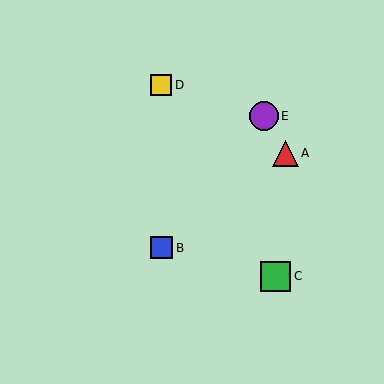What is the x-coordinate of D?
Object D is at x≈161.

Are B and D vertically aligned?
Yes, both are at x≈161.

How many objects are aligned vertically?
2 objects (B, D) are aligned vertically.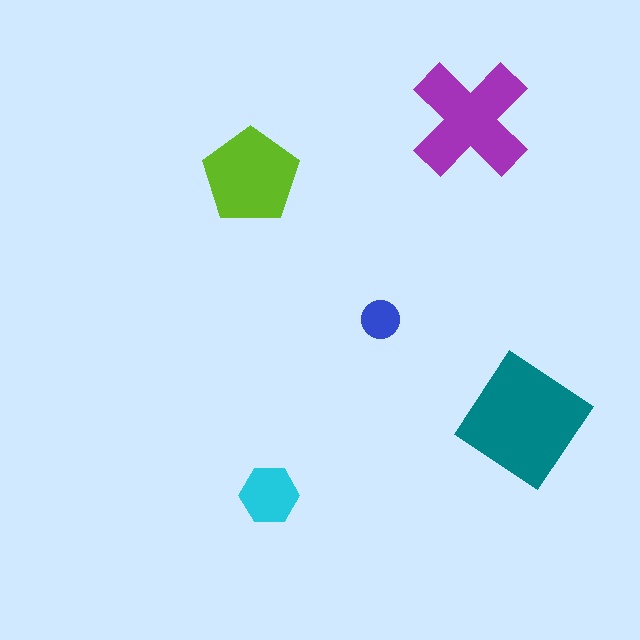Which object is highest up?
The purple cross is topmost.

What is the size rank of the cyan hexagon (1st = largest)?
4th.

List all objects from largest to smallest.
The teal diamond, the purple cross, the lime pentagon, the cyan hexagon, the blue circle.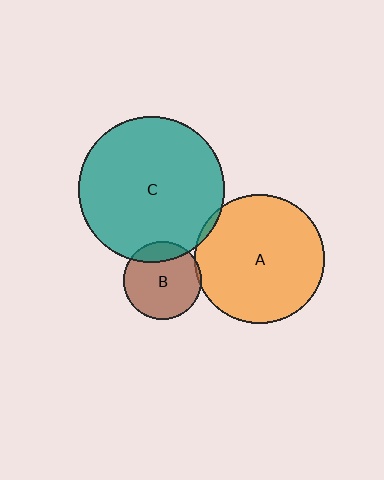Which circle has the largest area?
Circle C (teal).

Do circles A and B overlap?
Yes.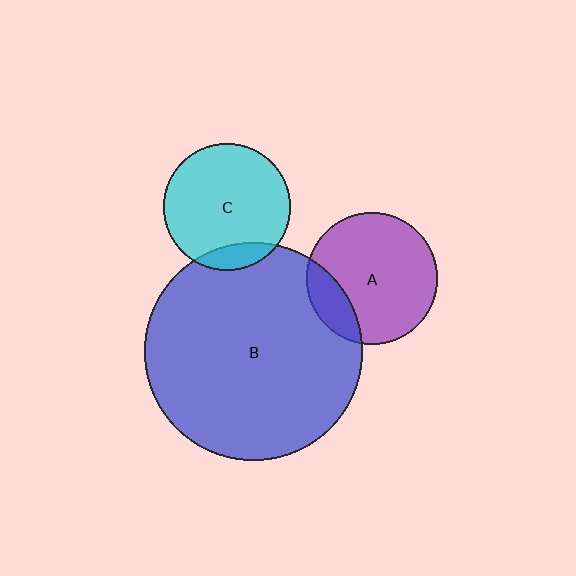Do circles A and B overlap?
Yes.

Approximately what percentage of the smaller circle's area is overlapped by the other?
Approximately 20%.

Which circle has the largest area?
Circle B (blue).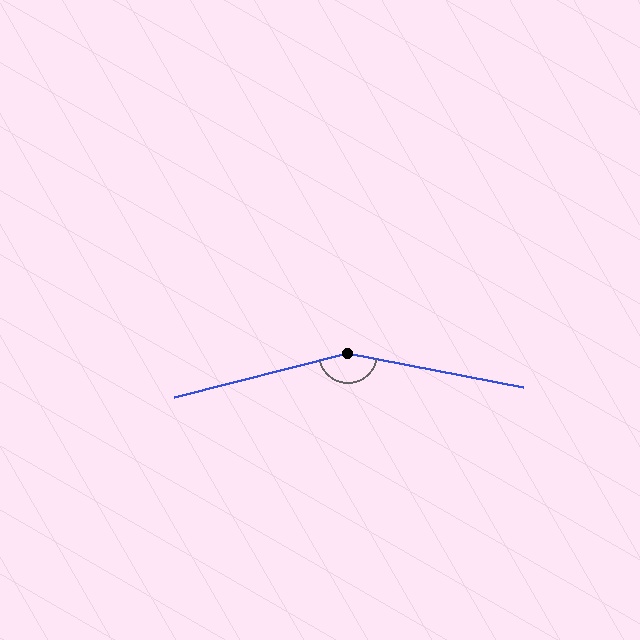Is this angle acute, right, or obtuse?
It is obtuse.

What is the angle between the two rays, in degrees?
Approximately 155 degrees.